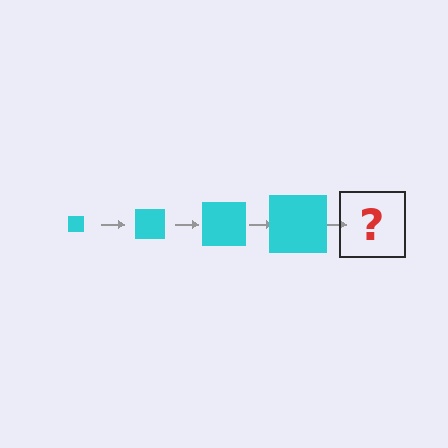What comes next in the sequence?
The next element should be a cyan square, larger than the previous one.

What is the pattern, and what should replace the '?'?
The pattern is that the square gets progressively larger each step. The '?' should be a cyan square, larger than the previous one.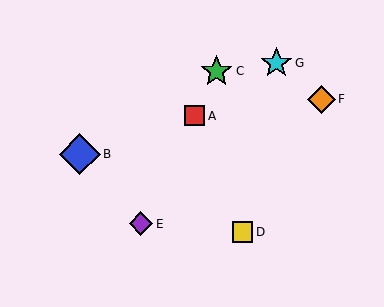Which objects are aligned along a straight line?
Objects A, C, E are aligned along a straight line.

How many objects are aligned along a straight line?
3 objects (A, C, E) are aligned along a straight line.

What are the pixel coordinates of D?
Object D is at (242, 232).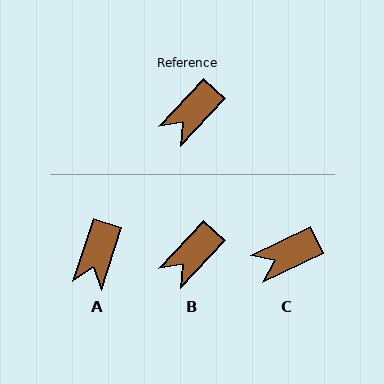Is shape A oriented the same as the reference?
No, it is off by about 25 degrees.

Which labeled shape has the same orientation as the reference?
B.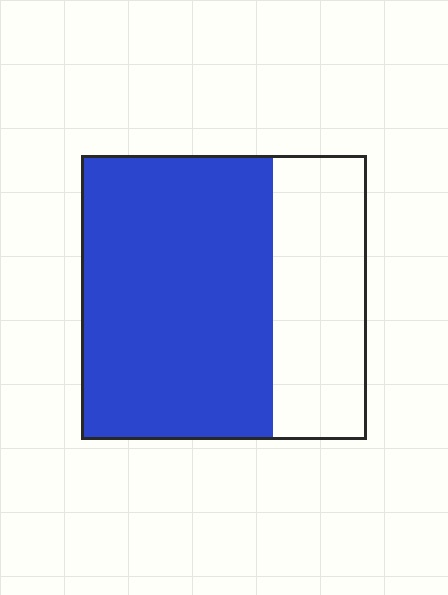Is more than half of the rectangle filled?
Yes.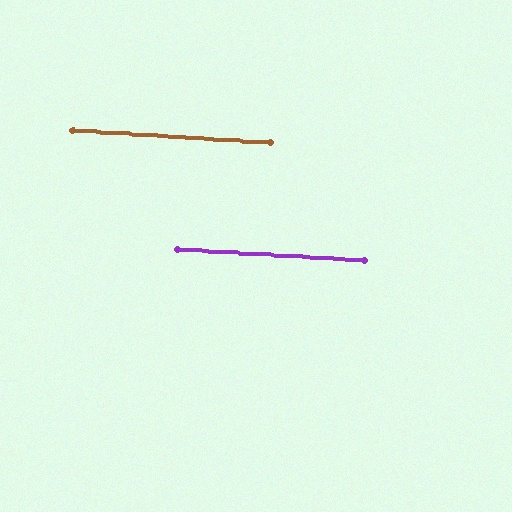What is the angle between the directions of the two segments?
Approximately 0 degrees.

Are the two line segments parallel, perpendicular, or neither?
Parallel — their directions differ by only 0.4°.